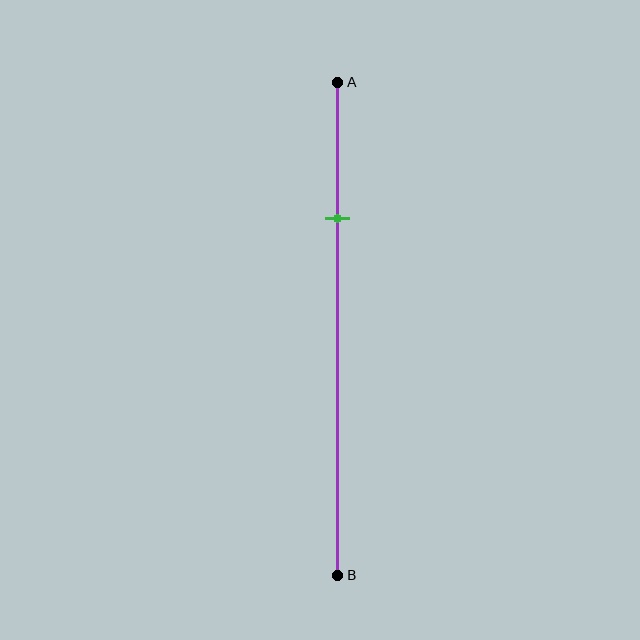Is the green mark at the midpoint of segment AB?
No, the mark is at about 30% from A, not at the 50% midpoint.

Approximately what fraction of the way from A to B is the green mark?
The green mark is approximately 30% of the way from A to B.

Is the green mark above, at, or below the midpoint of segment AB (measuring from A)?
The green mark is above the midpoint of segment AB.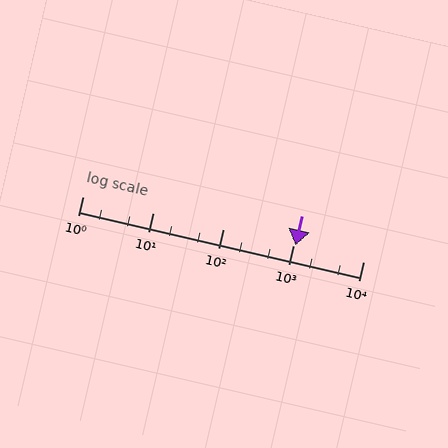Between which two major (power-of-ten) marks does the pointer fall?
The pointer is between 1000 and 10000.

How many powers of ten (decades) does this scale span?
The scale spans 4 decades, from 1 to 10000.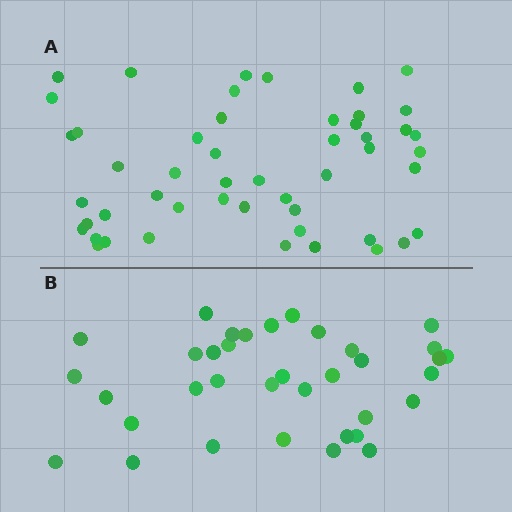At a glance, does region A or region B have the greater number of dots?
Region A (the top region) has more dots.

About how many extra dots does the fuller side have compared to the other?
Region A has approximately 15 more dots than region B.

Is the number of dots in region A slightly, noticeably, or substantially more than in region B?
Region A has noticeably more, but not dramatically so. The ratio is roughly 1.4 to 1.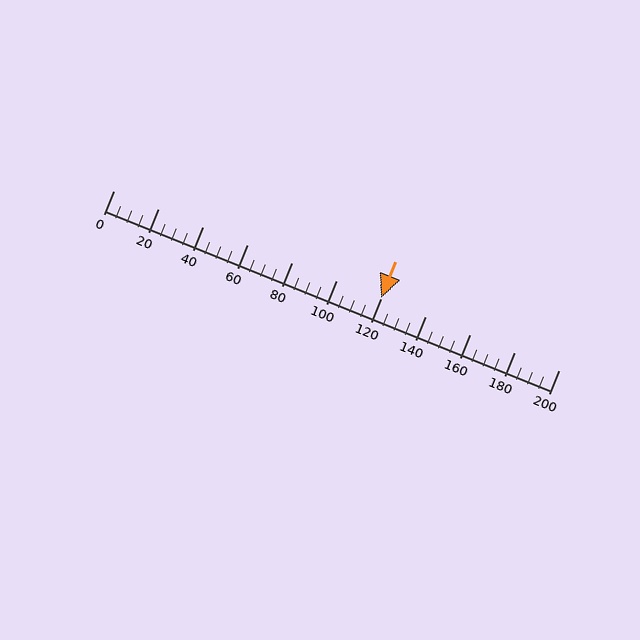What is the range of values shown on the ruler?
The ruler shows values from 0 to 200.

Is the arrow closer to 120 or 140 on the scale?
The arrow is closer to 120.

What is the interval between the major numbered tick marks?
The major tick marks are spaced 20 units apart.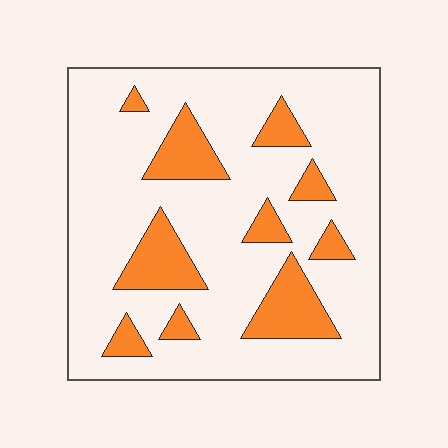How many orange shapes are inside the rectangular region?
10.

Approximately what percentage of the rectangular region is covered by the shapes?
Approximately 20%.